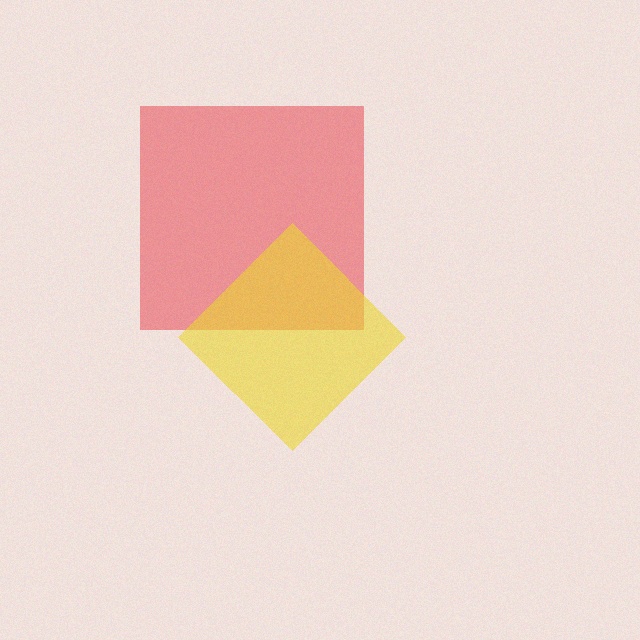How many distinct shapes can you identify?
There are 2 distinct shapes: a red square, a yellow diamond.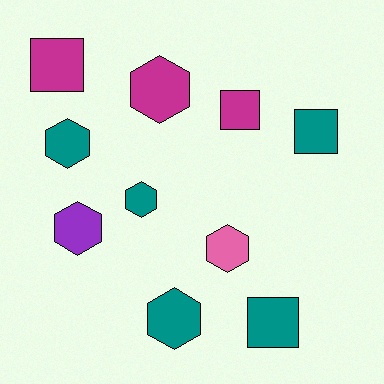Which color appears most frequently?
Teal, with 5 objects.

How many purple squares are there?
There are no purple squares.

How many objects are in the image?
There are 10 objects.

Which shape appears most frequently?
Hexagon, with 6 objects.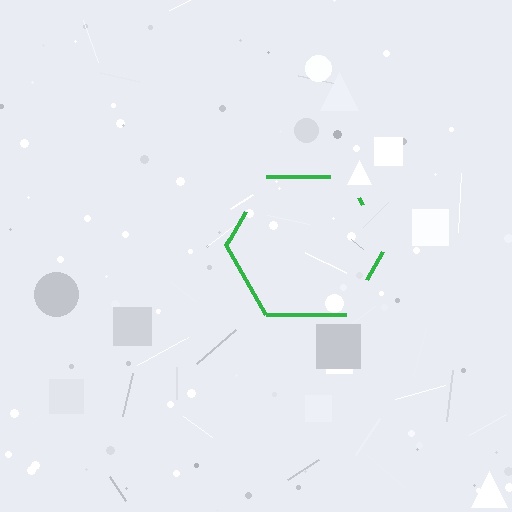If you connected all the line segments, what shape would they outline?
They would outline a hexagon.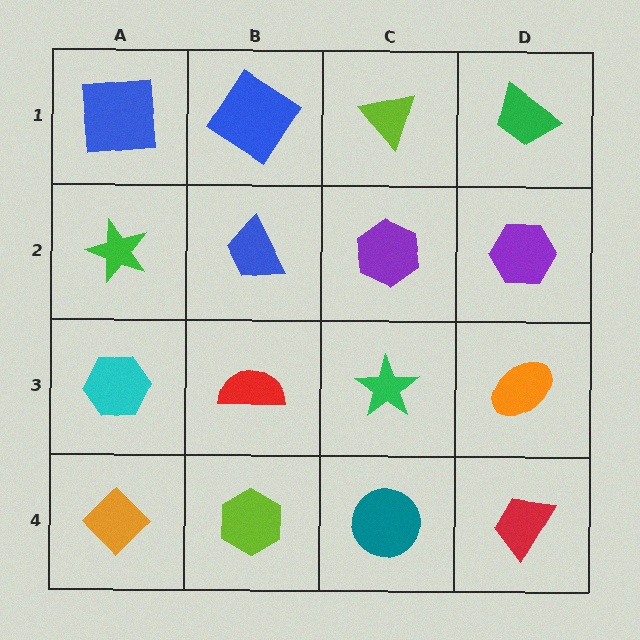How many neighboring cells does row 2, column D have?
3.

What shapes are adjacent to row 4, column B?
A red semicircle (row 3, column B), an orange diamond (row 4, column A), a teal circle (row 4, column C).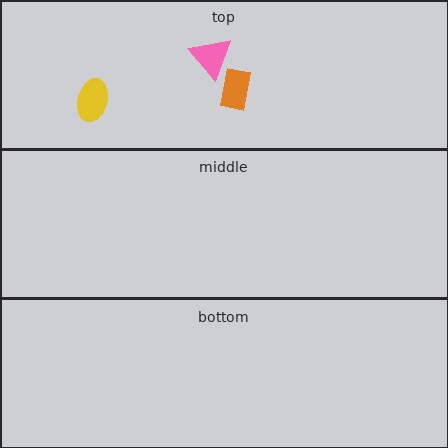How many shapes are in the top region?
3.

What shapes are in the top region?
The orange rectangle, the yellow ellipse, the pink triangle.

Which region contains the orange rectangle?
The top region.